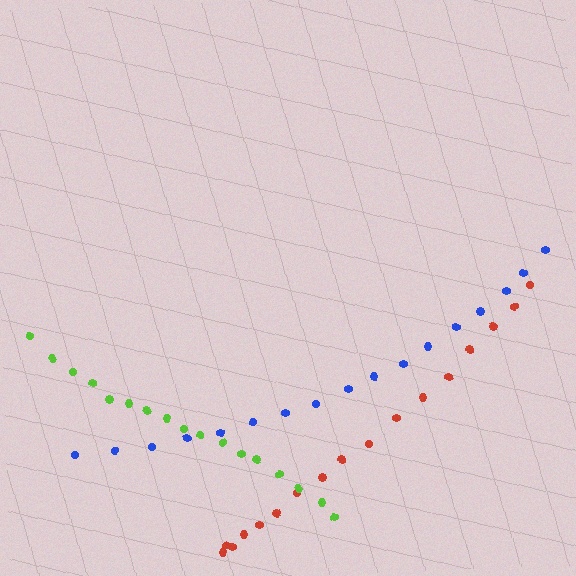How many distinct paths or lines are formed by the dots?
There are 3 distinct paths.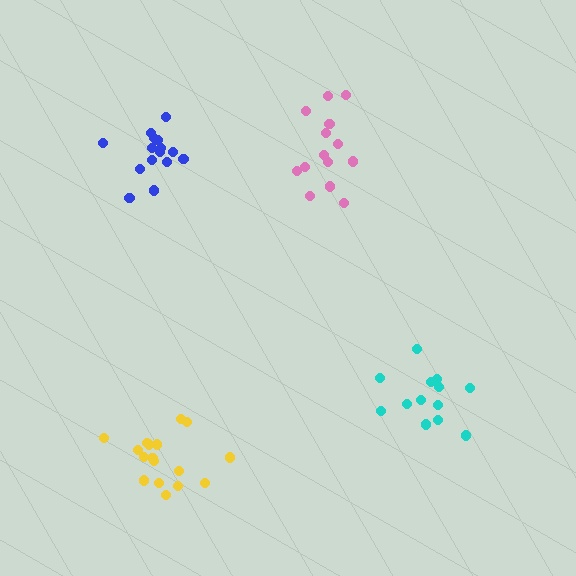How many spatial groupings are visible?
There are 4 spatial groupings.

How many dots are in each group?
Group 1: 13 dots, Group 2: 15 dots, Group 3: 14 dots, Group 4: 17 dots (59 total).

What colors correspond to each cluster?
The clusters are colored: cyan, blue, pink, yellow.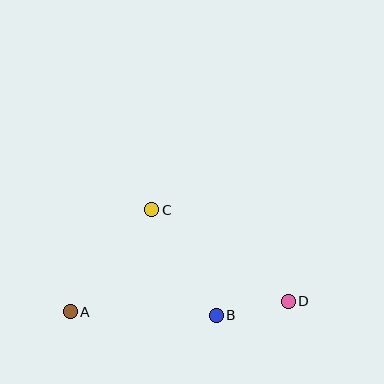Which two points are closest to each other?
Points B and D are closest to each other.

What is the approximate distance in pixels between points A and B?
The distance between A and B is approximately 146 pixels.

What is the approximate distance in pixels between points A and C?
The distance between A and C is approximately 130 pixels.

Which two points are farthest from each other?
Points A and D are farthest from each other.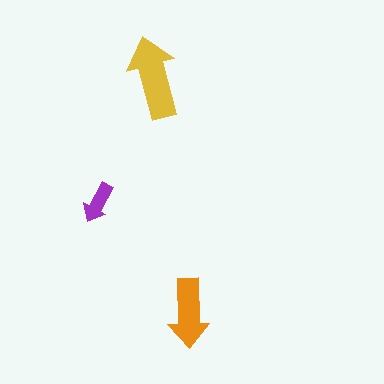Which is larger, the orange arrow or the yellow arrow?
The yellow one.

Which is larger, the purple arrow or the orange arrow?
The orange one.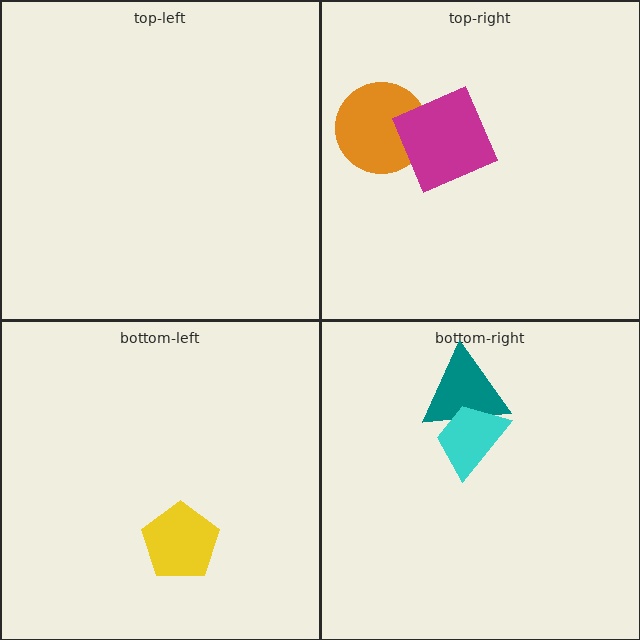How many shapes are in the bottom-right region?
2.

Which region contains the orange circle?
The top-right region.